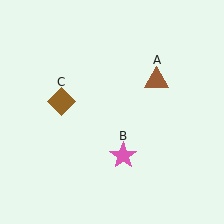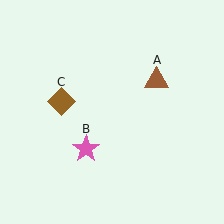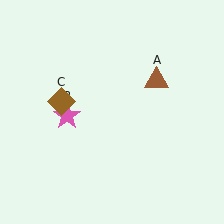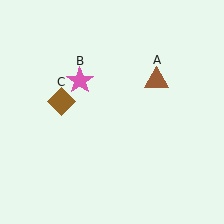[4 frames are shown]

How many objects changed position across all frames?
1 object changed position: pink star (object B).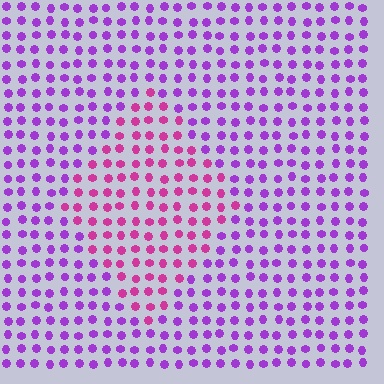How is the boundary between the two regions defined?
The boundary is defined purely by a slight shift in hue (about 40 degrees). Spacing, size, and orientation are identical on both sides.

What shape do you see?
I see a diamond.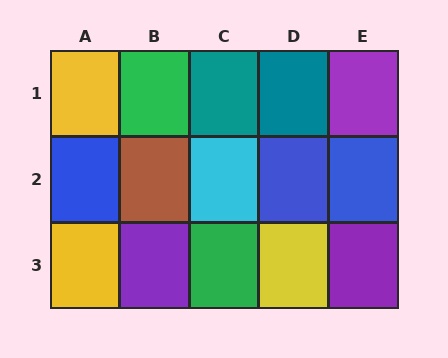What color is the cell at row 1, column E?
Purple.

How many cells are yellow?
3 cells are yellow.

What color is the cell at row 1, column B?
Green.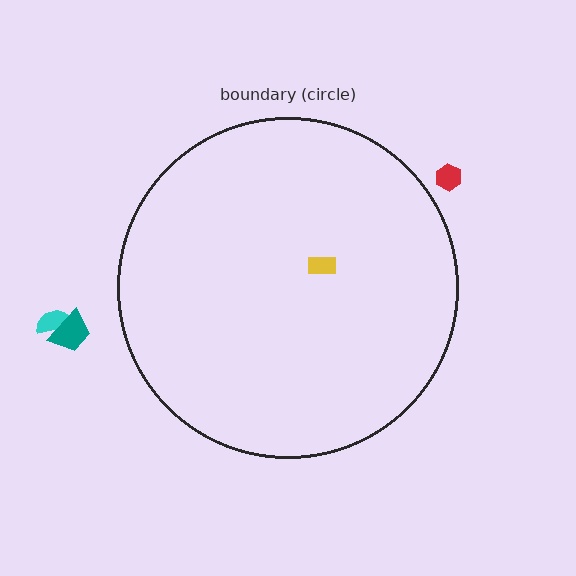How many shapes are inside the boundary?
1 inside, 3 outside.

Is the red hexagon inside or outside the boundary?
Outside.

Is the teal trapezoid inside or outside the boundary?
Outside.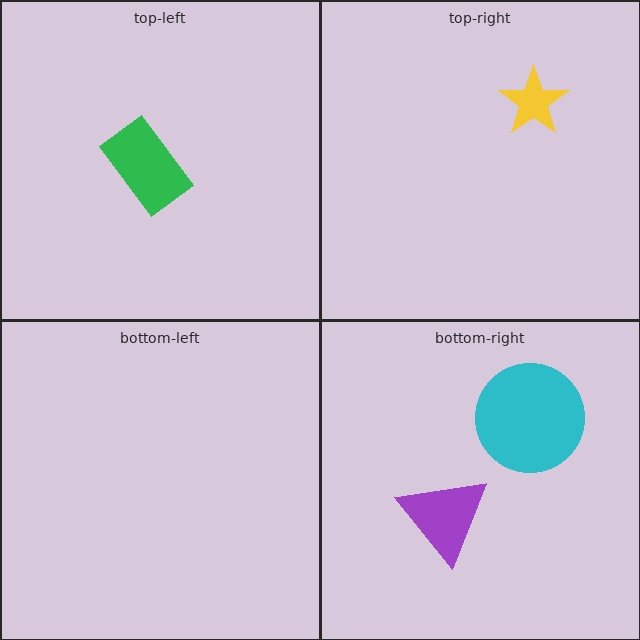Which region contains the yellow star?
The top-right region.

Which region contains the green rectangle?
The top-left region.